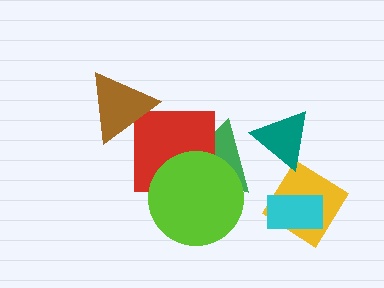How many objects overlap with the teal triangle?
1 object overlaps with the teal triangle.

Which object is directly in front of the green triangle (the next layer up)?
The red square is directly in front of the green triangle.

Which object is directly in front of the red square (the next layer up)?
The lime circle is directly in front of the red square.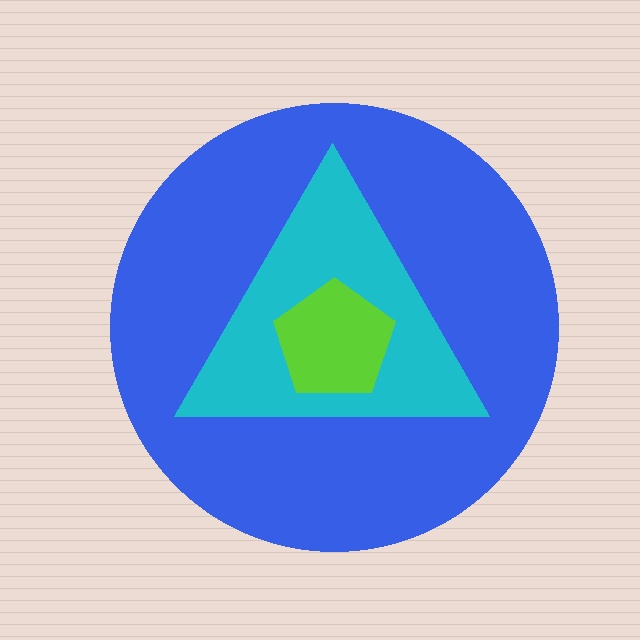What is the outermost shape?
The blue circle.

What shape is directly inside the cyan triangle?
The lime pentagon.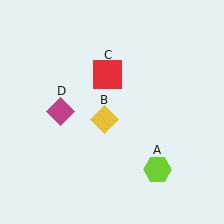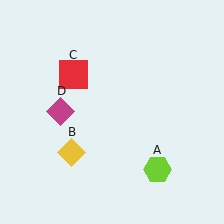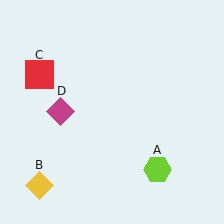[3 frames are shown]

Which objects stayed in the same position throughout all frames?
Lime hexagon (object A) and magenta diamond (object D) remained stationary.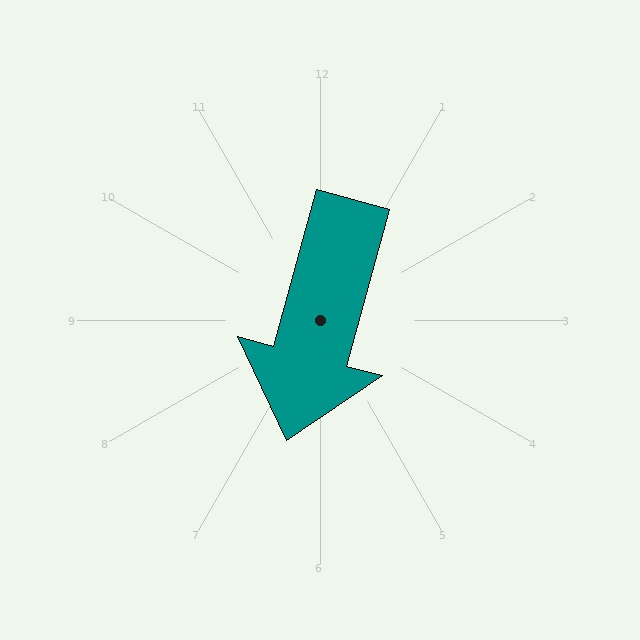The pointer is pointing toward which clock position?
Roughly 7 o'clock.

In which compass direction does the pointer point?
South.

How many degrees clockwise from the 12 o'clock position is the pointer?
Approximately 195 degrees.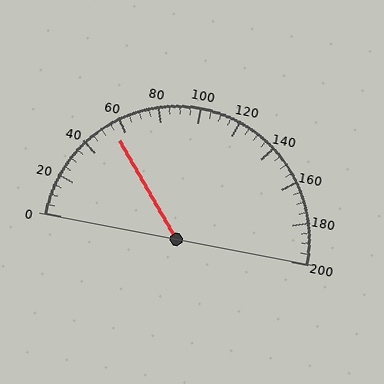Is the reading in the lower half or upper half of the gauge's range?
The reading is in the lower half of the range (0 to 200).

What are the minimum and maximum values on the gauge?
The gauge ranges from 0 to 200.